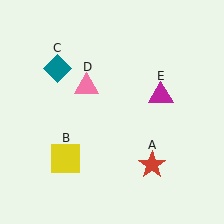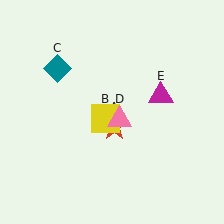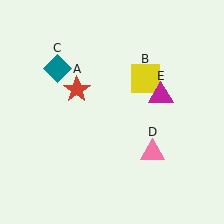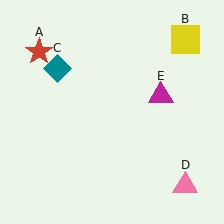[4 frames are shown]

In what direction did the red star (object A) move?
The red star (object A) moved up and to the left.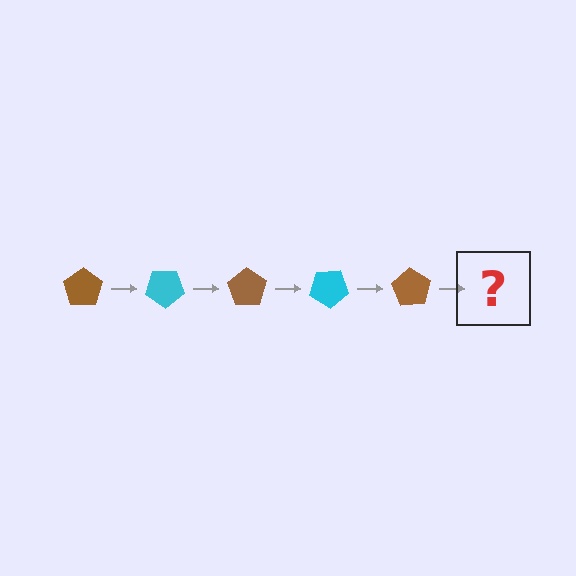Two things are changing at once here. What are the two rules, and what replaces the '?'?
The two rules are that it rotates 35 degrees each step and the color cycles through brown and cyan. The '?' should be a cyan pentagon, rotated 175 degrees from the start.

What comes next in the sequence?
The next element should be a cyan pentagon, rotated 175 degrees from the start.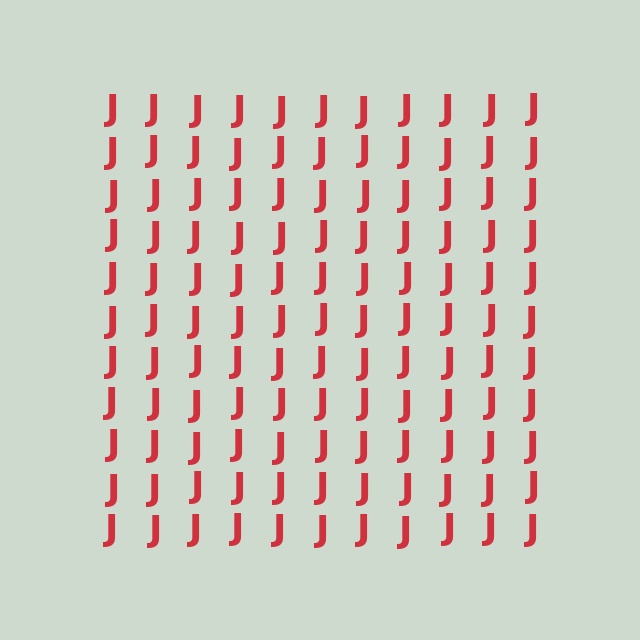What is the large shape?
The large shape is a square.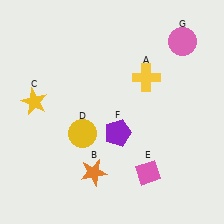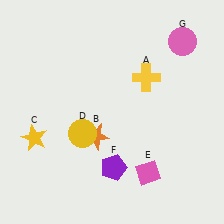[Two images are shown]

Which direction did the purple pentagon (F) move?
The purple pentagon (F) moved down.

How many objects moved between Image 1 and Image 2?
3 objects moved between the two images.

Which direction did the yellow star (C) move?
The yellow star (C) moved down.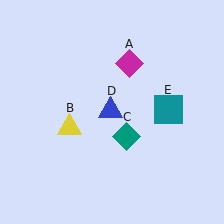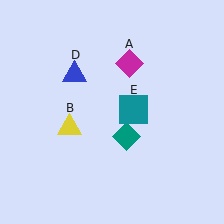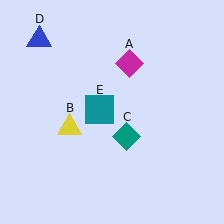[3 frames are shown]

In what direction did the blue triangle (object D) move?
The blue triangle (object D) moved up and to the left.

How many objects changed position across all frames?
2 objects changed position: blue triangle (object D), teal square (object E).